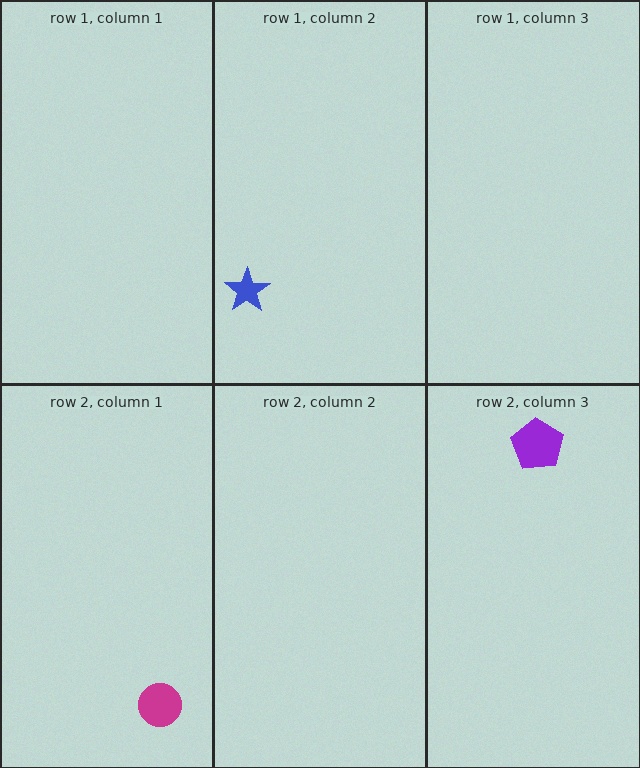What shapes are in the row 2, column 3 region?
The purple pentagon.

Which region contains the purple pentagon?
The row 2, column 3 region.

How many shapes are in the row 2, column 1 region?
1.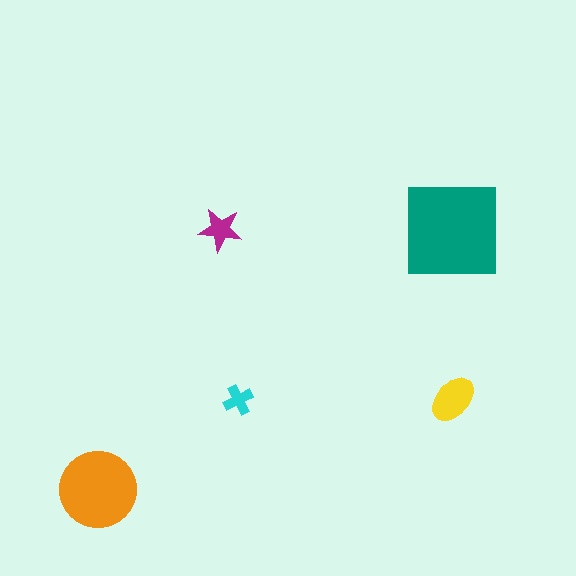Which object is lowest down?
The orange circle is bottommost.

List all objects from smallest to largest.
The cyan cross, the magenta star, the yellow ellipse, the orange circle, the teal square.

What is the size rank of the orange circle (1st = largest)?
2nd.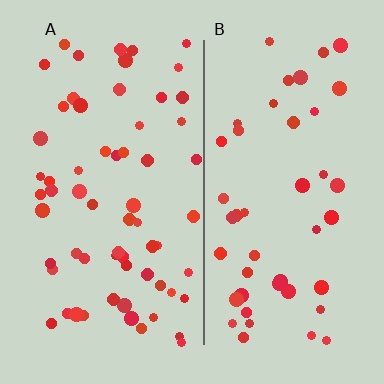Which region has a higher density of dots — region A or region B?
A (the left).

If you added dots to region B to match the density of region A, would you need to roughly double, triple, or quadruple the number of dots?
Approximately double.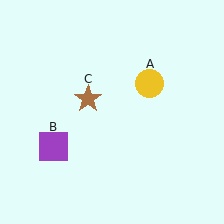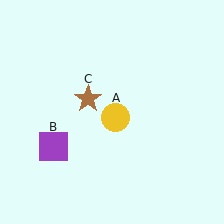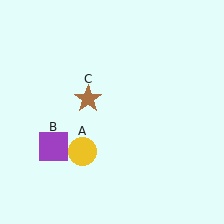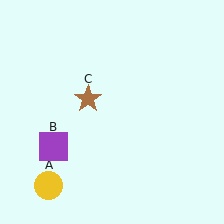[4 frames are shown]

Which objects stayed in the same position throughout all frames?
Purple square (object B) and brown star (object C) remained stationary.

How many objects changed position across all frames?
1 object changed position: yellow circle (object A).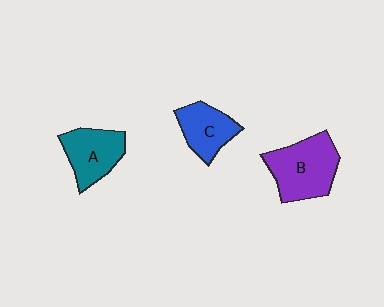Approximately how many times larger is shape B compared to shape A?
Approximately 1.3 times.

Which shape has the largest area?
Shape B (purple).